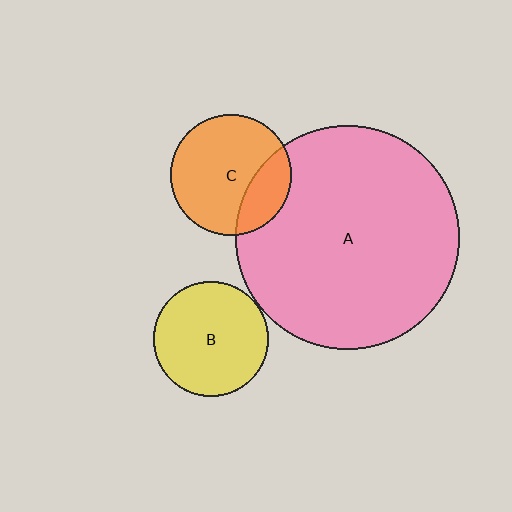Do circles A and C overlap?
Yes.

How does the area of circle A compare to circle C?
Approximately 3.4 times.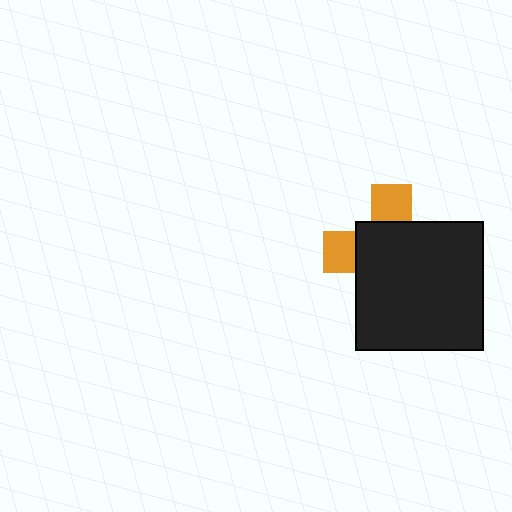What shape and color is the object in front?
The object in front is a black square.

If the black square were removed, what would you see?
You would see the complete orange cross.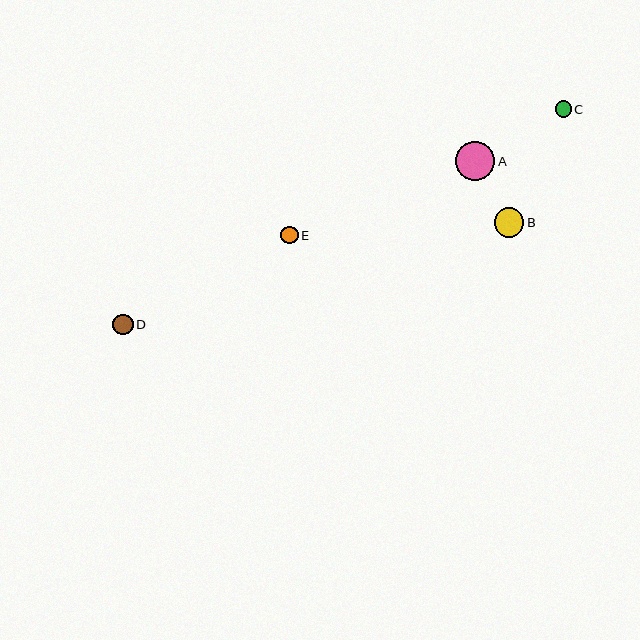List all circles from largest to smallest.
From largest to smallest: A, B, D, E, C.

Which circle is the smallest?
Circle C is the smallest with a size of approximately 16 pixels.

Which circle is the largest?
Circle A is the largest with a size of approximately 39 pixels.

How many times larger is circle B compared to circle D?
Circle B is approximately 1.4 times the size of circle D.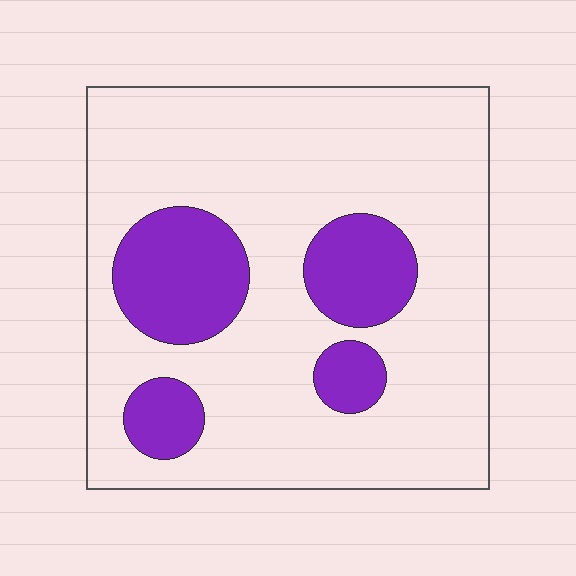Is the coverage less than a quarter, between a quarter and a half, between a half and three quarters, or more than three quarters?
Less than a quarter.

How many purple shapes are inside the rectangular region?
4.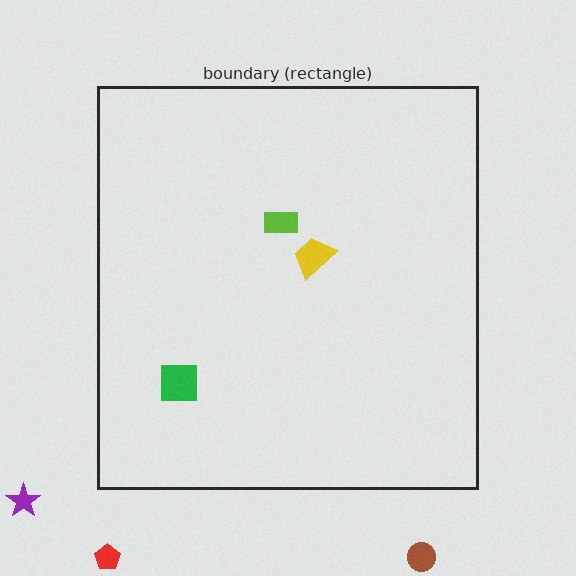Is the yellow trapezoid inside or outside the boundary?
Inside.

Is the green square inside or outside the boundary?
Inside.